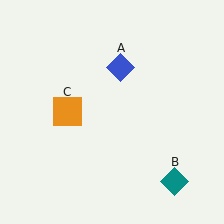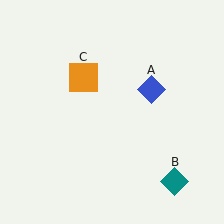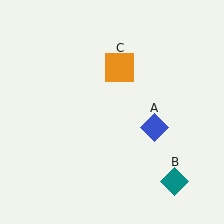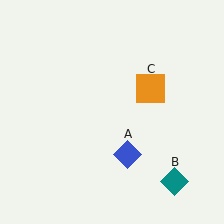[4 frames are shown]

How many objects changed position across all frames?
2 objects changed position: blue diamond (object A), orange square (object C).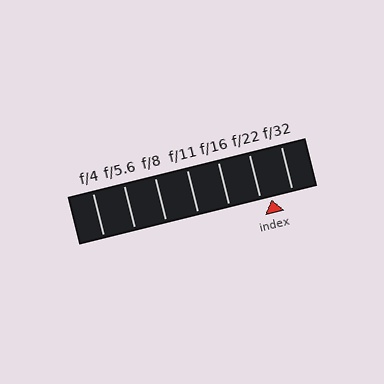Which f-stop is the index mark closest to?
The index mark is closest to f/22.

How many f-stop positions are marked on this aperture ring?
There are 7 f-stop positions marked.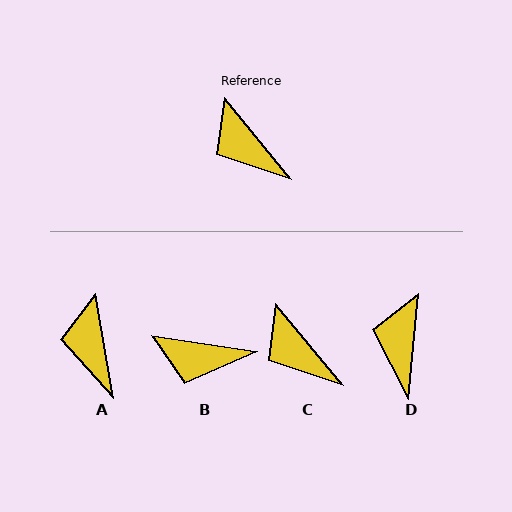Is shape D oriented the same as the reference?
No, it is off by about 45 degrees.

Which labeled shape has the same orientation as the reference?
C.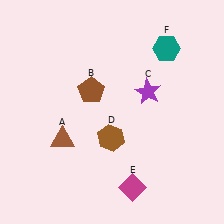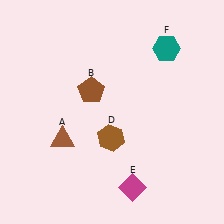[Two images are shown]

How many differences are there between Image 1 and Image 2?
There is 1 difference between the two images.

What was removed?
The purple star (C) was removed in Image 2.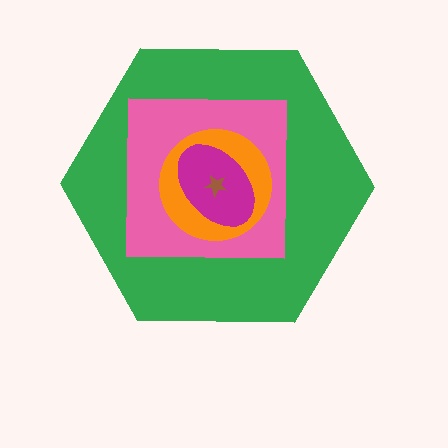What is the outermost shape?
The green hexagon.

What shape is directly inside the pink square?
The orange circle.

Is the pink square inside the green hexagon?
Yes.